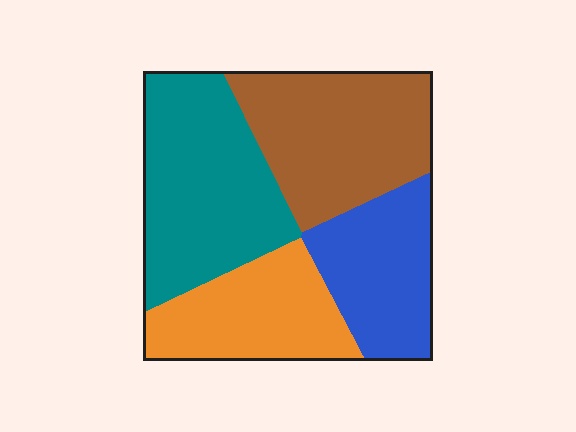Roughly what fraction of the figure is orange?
Orange covers roughly 20% of the figure.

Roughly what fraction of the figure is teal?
Teal covers 31% of the figure.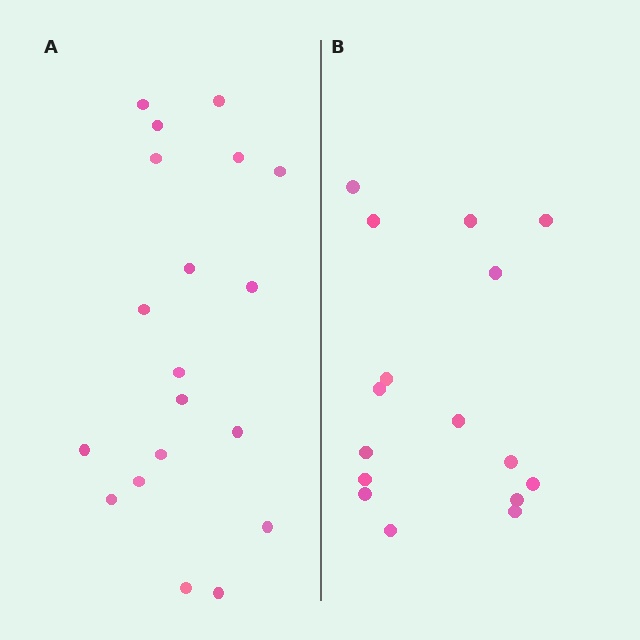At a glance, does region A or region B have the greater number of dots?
Region A (the left region) has more dots.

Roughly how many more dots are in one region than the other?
Region A has just a few more — roughly 2 or 3 more dots than region B.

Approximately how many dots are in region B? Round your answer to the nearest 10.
About 20 dots. (The exact count is 16, which rounds to 20.)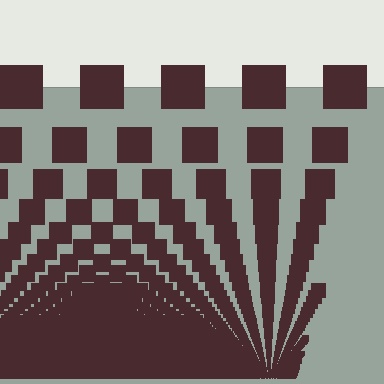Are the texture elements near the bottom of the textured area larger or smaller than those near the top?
Smaller. The gradient is inverted — elements near the bottom are smaller and denser.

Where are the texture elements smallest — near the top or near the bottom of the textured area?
Near the bottom.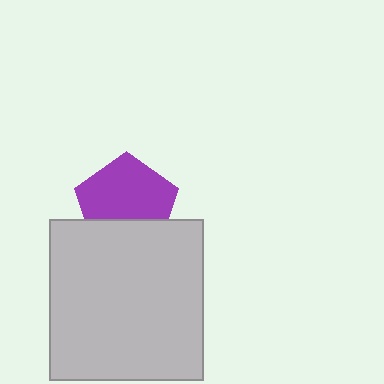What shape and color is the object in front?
The object in front is a light gray rectangle.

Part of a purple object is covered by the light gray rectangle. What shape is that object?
It is a pentagon.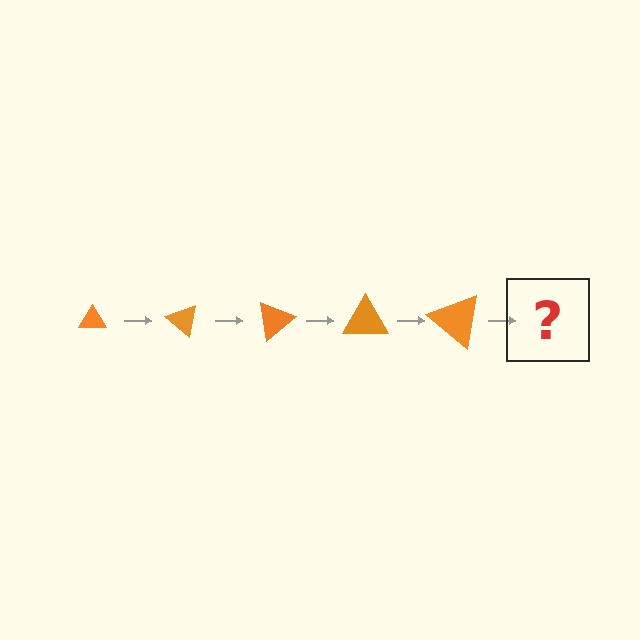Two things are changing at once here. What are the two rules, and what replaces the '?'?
The two rules are that the triangle grows larger each step and it rotates 40 degrees each step. The '?' should be a triangle, larger than the previous one and rotated 200 degrees from the start.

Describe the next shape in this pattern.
It should be a triangle, larger than the previous one and rotated 200 degrees from the start.